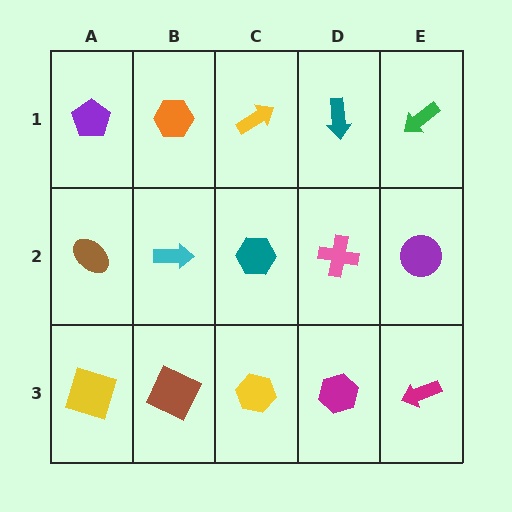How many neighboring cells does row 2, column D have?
4.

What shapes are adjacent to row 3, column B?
A cyan arrow (row 2, column B), a yellow square (row 3, column A), a yellow hexagon (row 3, column C).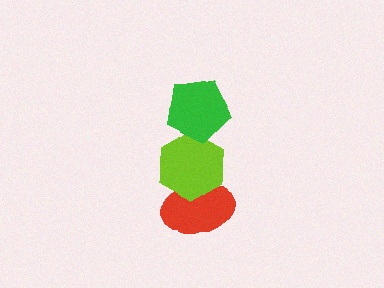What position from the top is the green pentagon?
The green pentagon is 1st from the top.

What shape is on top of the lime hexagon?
The green pentagon is on top of the lime hexagon.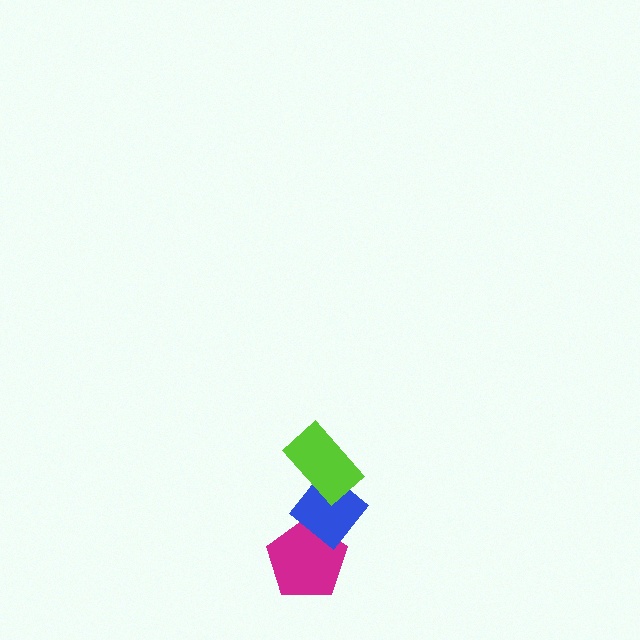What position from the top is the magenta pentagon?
The magenta pentagon is 3rd from the top.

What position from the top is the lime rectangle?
The lime rectangle is 1st from the top.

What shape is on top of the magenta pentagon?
The blue diamond is on top of the magenta pentagon.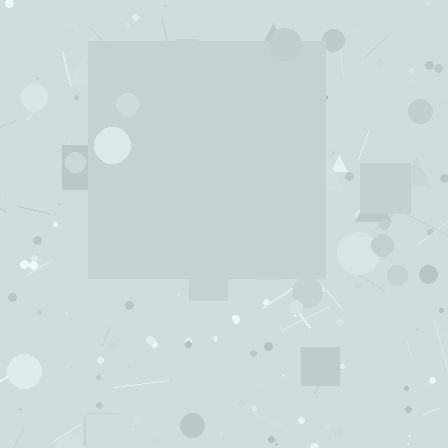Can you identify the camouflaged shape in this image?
The camouflaged shape is a square.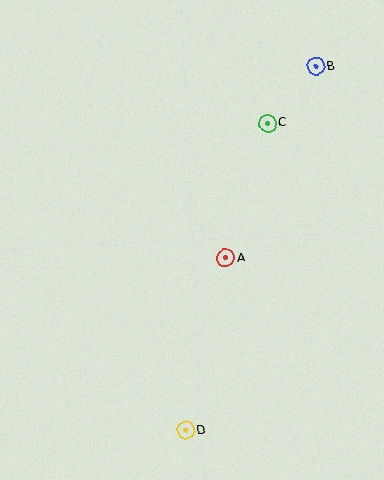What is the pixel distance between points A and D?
The distance between A and D is 177 pixels.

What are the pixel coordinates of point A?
Point A is at (226, 258).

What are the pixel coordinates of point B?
Point B is at (316, 67).